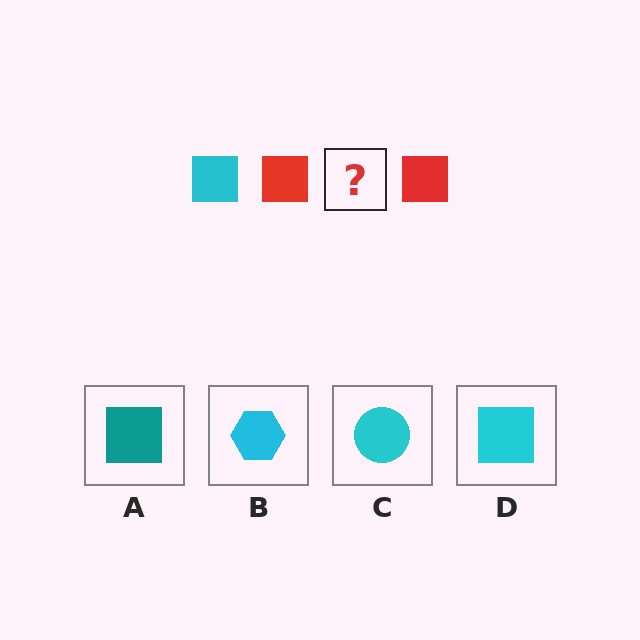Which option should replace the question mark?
Option D.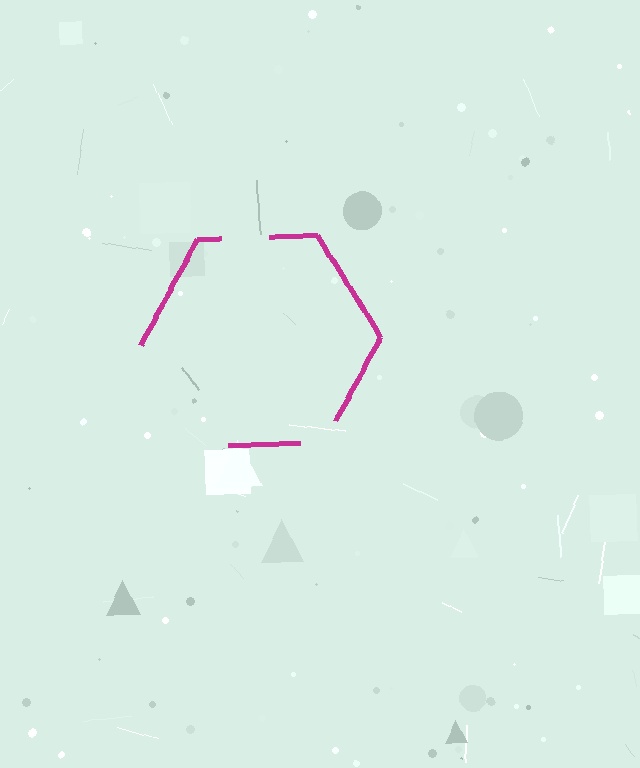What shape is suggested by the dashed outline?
The dashed outline suggests a hexagon.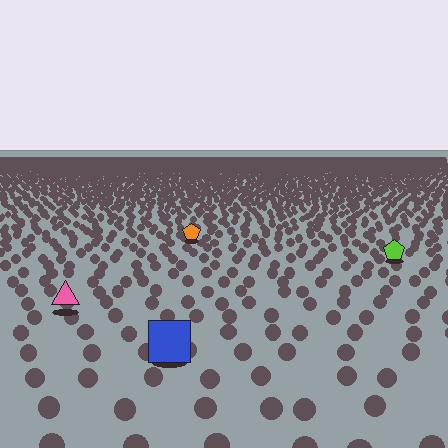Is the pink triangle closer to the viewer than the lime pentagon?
Yes. The pink triangle is closer — you can tell from the texture gradient: the ground texture is coarser near it.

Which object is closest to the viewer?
The blue square is closest. The texture marks near it are larger and more spread out.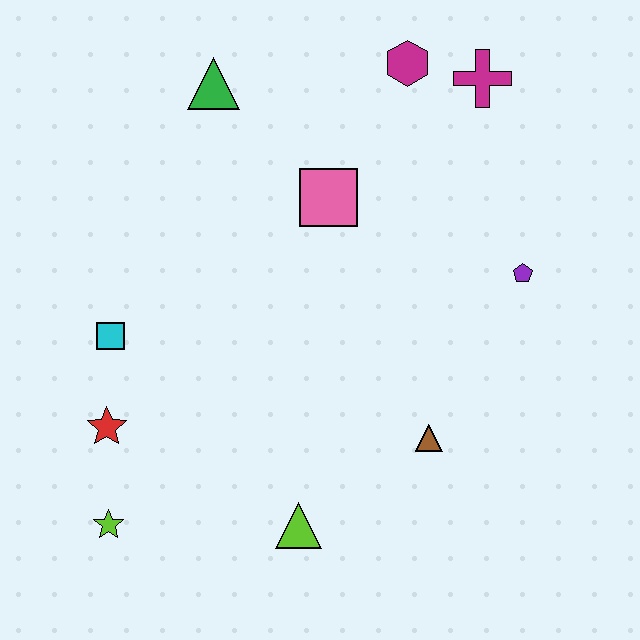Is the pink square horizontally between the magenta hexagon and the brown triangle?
No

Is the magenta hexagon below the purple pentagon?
No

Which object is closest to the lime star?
The red star is closest to the lime star.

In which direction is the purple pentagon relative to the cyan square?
The purple pentagon is to the right of the cyan square.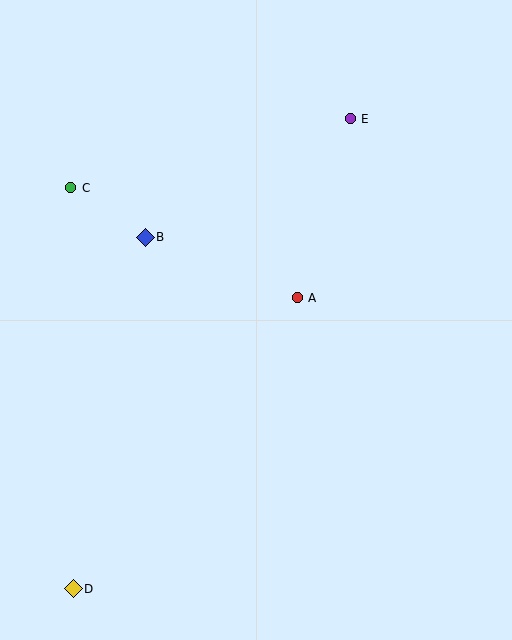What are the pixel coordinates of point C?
Point C is at (71, 188).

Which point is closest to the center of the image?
Point A at (297, 298) is closest to the center.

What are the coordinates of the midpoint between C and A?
The midpoint between C and A is at (184, 243).